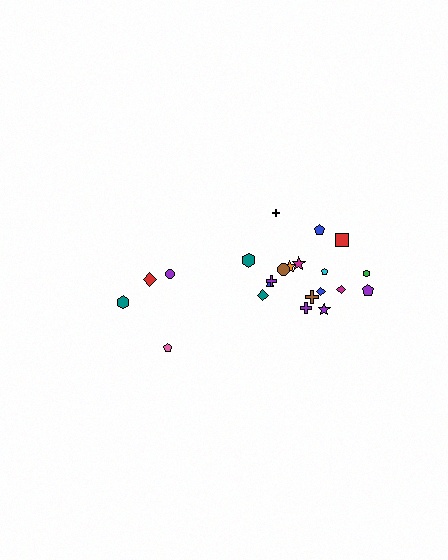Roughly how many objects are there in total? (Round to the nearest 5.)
Roughly 20 objects in total.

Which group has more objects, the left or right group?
The right group.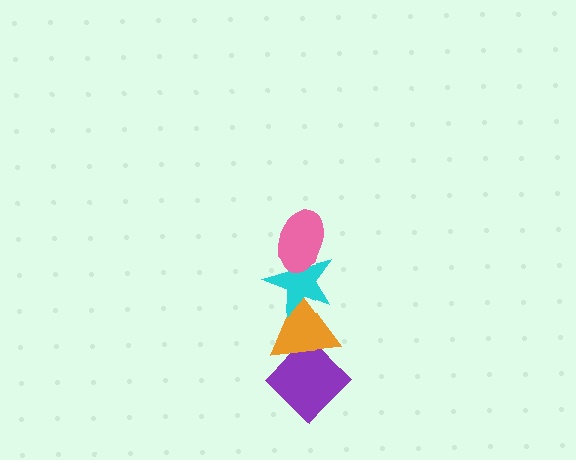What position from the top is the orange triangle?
The orange triangle is 3rd from the top.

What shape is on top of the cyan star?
The pink ellipse is on top of the cyan star.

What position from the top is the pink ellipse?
The pink ellipse is 1st from the top.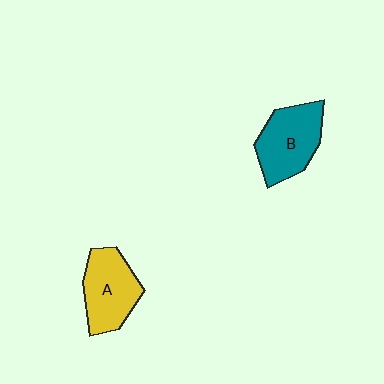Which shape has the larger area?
Shape B (teal).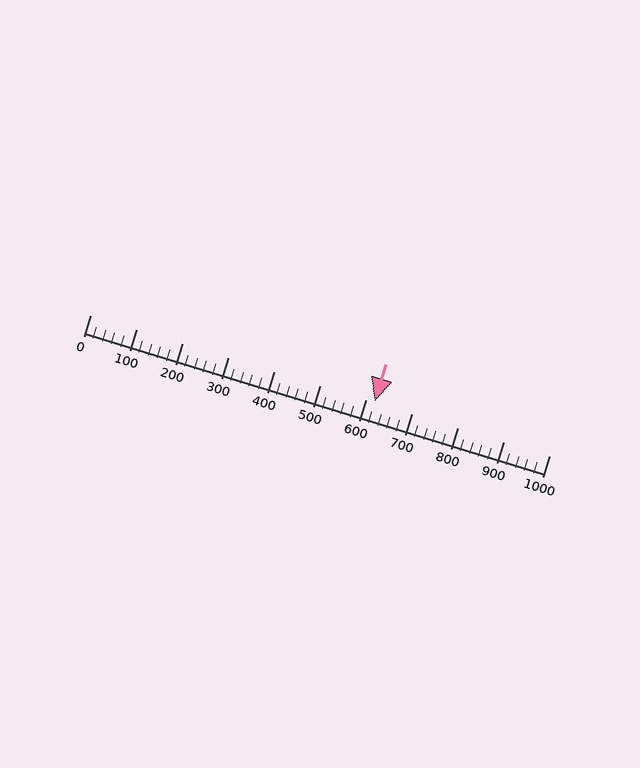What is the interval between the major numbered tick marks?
The major tick marks are spaced 100 units apart.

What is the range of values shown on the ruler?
The ruler shows values from 0 to 1000.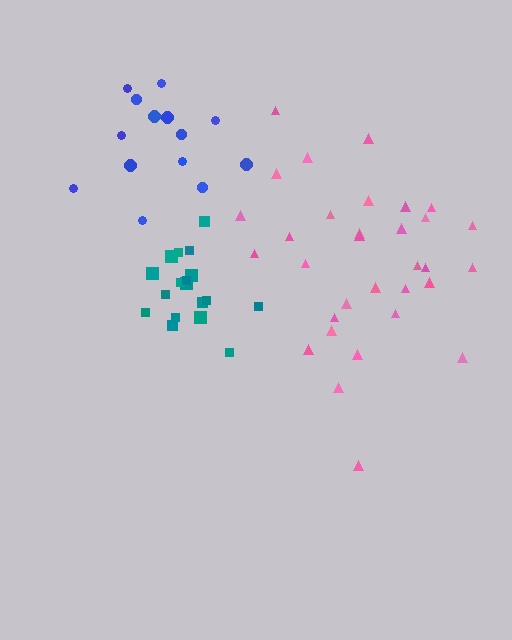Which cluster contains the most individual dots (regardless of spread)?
Pink (32).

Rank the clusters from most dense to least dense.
teal, blue, pink.